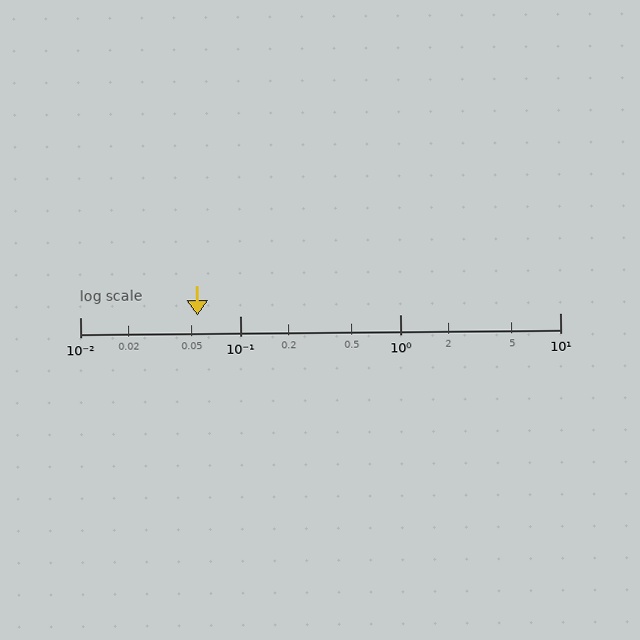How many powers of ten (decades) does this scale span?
The scale spans 3 decades, from 0.01 to 10.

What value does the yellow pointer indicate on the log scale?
The pointer indicates approximately 0.054.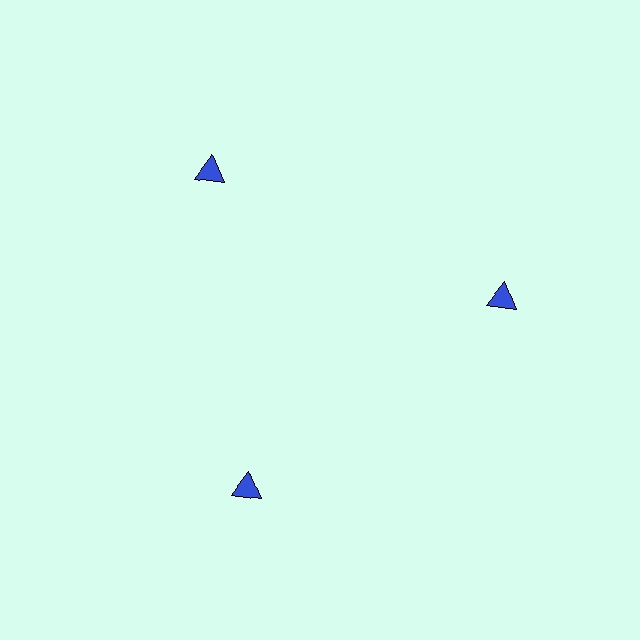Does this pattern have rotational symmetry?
Yes, this pattern has 3-fold rotational symmetry. It looks the same after rotating 120 degrees around the center.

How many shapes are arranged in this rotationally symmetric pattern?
There are 3 shapes, arranged in 3 groups of 1.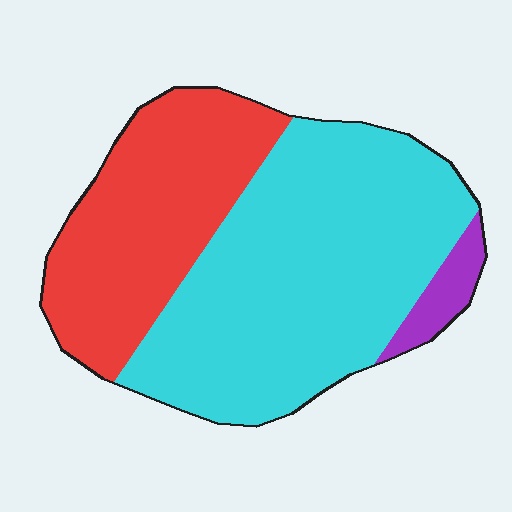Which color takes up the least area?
Purple, at roughly 5%.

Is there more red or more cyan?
Cyan.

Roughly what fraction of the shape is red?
Red covers about 35% of the shape.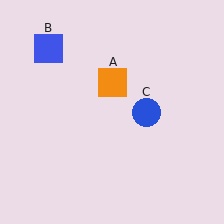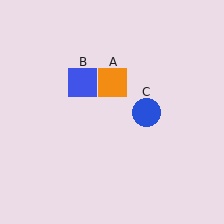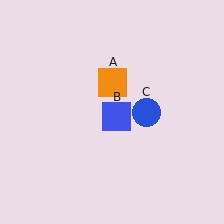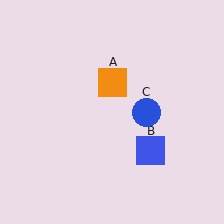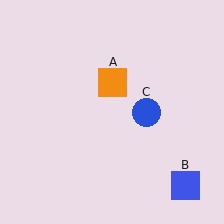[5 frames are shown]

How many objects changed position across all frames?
1 object changed position: blue square (object B).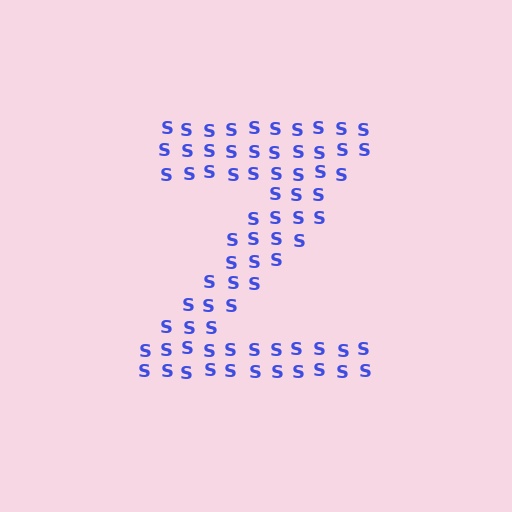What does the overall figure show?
The overall figure shows the letter Z.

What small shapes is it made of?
It is made of small letter S's.